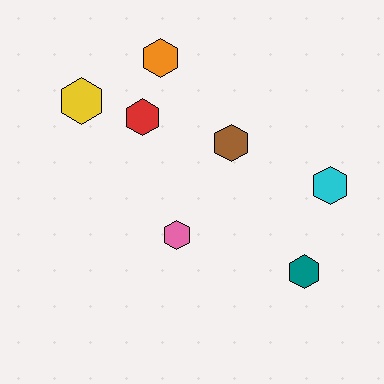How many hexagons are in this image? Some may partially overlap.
There are 7 hexagons.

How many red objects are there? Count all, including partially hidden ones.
There is 1 red object.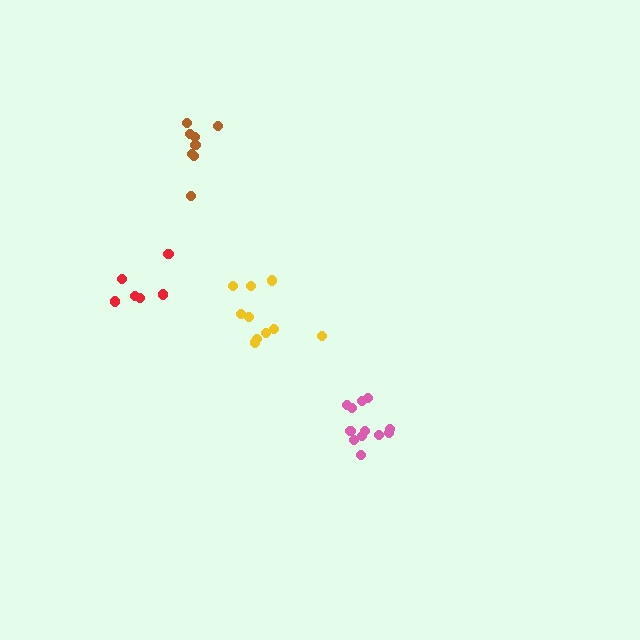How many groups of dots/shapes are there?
There are 4 groups.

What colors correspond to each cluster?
The clusters are colored: pink, yellow, brown, red.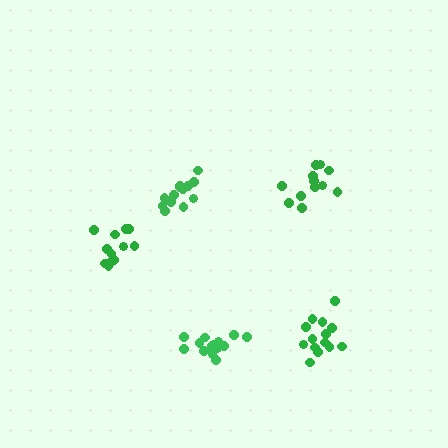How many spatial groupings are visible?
There are 5 spatial groupings.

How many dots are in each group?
Group 1: 13 dots, Group 2: 12 dots, Group 3: 12 dots, Group 4: 16 dots, Group 5: 14 dots (67 total).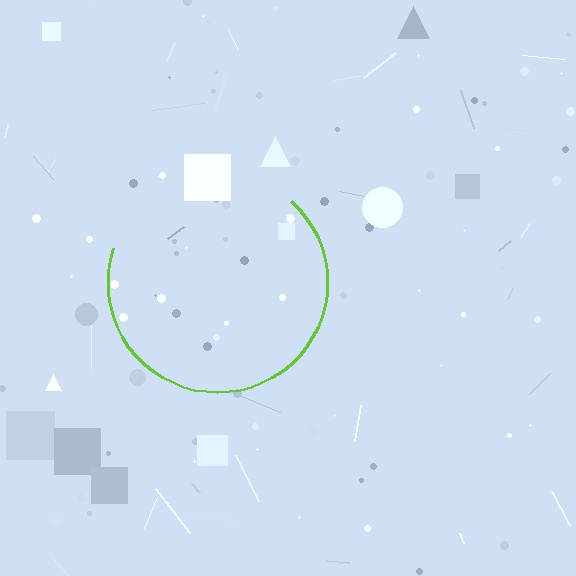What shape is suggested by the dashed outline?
The dashed outline suggests a circle.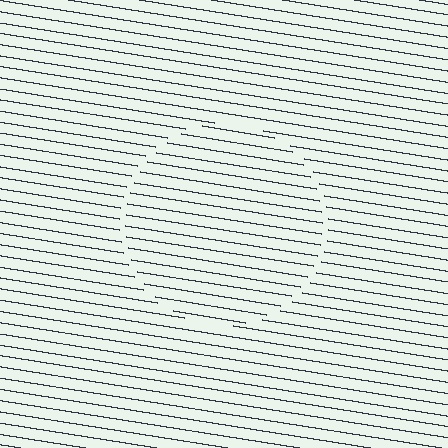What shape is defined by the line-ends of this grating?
An illusory circle. The interior of the shape contains the same grating, shifted by half a period — the contour is defined by the phase discontinuity where line-ends from the inner and outer gratings abut.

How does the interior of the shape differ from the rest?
The interior of the shape contains the same grating, shifted by half a period — the contour is defined by the phase discontinuity where line-ends from the inner and outer gratings abut.